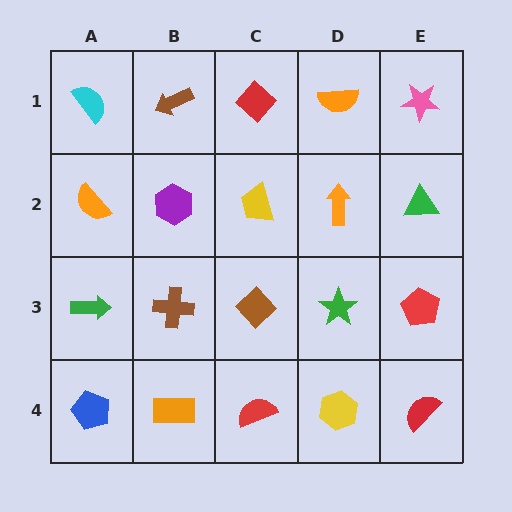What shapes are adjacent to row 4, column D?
A green star (row 3, column D), a red semicircle (row 4, column C), a red semicircle (row 4, column E).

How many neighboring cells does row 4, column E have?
2.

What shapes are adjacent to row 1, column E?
A green triangle (row 2, column E), an orange semicircle (row 1, column D).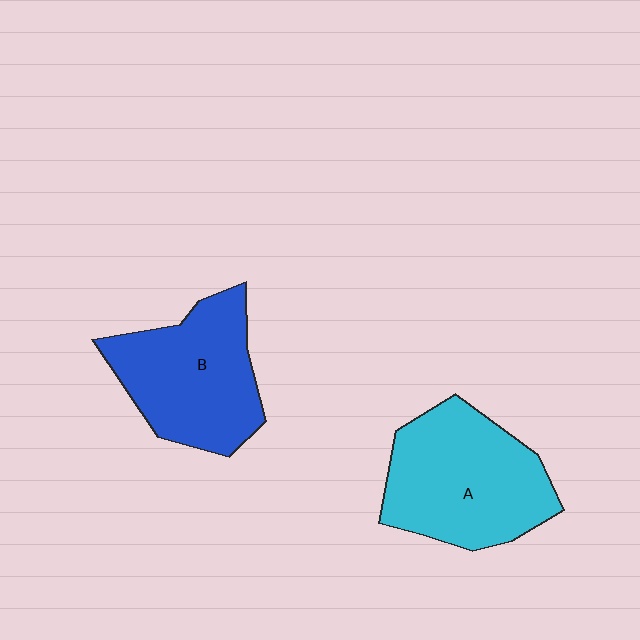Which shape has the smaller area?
Shape B (blue).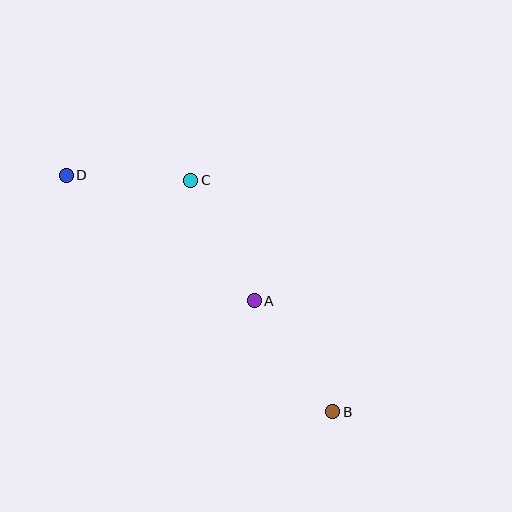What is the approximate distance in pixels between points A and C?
The distance between A and C is approximately 136 pixels.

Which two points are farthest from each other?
Points B and D are farthest from each other.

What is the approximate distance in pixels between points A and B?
The distance between A and B is approximately 136 pixels.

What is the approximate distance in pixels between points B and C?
The distance between B and C is approximately 272 pixels.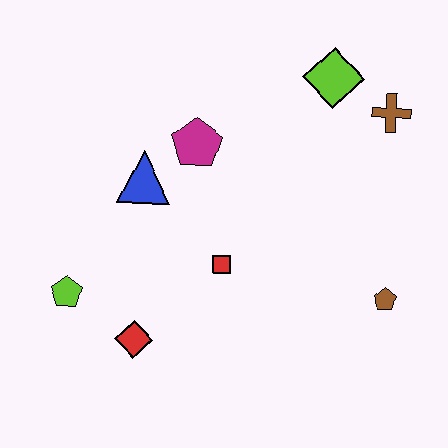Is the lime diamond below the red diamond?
No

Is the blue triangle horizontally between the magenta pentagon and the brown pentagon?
No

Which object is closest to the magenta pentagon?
The blue triangle is closest to the magenta pentagon.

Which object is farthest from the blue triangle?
The brown pentagon is farthest from the blue triangle.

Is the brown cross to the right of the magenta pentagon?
Yes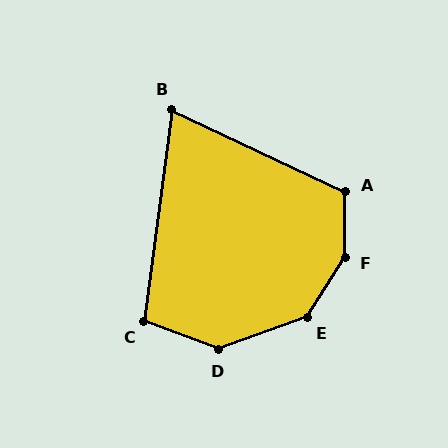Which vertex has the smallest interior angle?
B, at approximately 72 degrees.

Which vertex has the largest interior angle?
F, at approximately 148 degrees.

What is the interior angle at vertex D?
Approximately 139 degrees (obtuse).